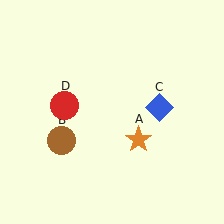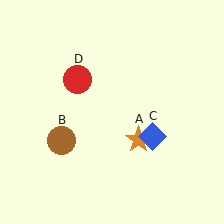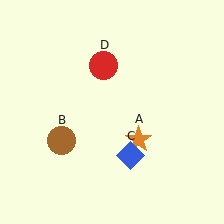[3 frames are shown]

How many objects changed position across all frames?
2 objects changed position: blue diamond (object C), red circle (object D).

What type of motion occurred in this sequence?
The blue diamond (object C), red circle (object D) rotated clockwise around the center of the scene.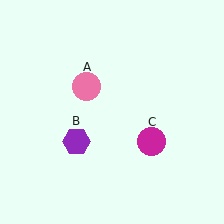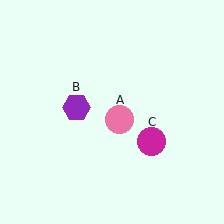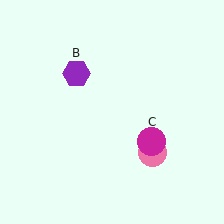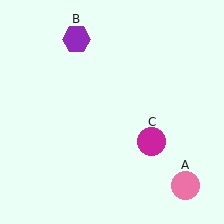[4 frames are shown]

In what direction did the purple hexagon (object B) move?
The purple hexagon (object B) moved up.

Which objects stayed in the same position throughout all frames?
Magenta circle (object C) remained stationary.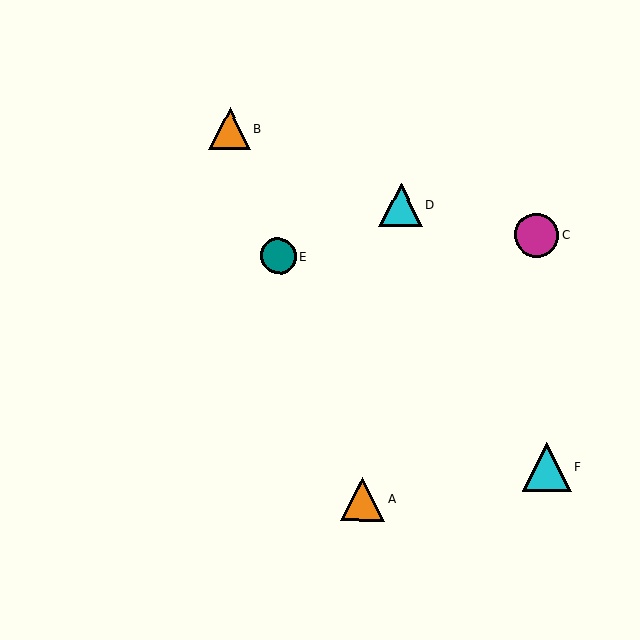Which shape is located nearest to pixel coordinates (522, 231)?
The magenta circle (labeled C) at (537, 235) is nearest to that location.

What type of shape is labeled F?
Shape F is a cyan triangle.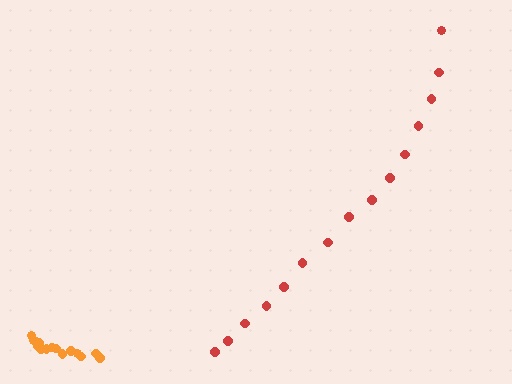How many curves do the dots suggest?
There are 2 distinct paths.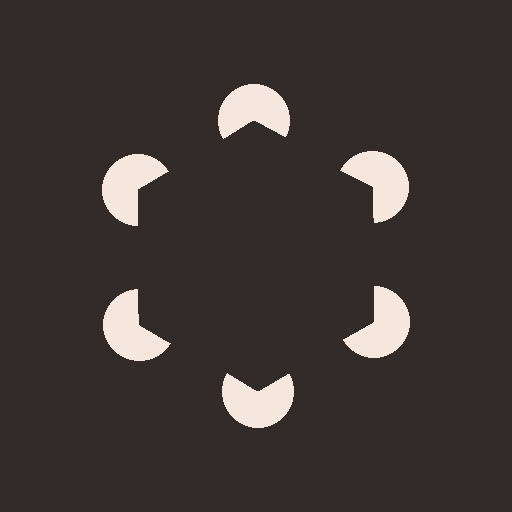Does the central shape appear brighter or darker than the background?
It typically appears slightly darker than the background, even though no actual brightness change is drawn.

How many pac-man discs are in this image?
There are 6 — one at each vertex of the illusory hexagon.